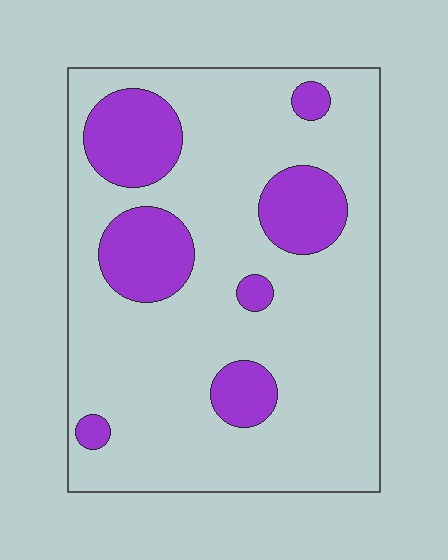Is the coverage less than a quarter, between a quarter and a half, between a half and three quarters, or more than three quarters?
Less than a quarter.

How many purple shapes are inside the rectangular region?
7.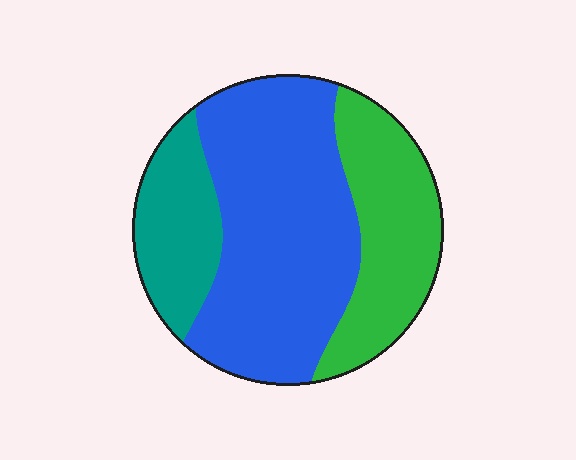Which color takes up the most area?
Blue, at roughly 55%.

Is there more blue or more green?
Blue.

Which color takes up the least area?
Teal, at roughly 20%.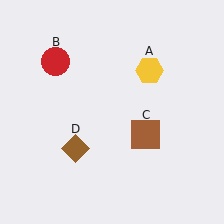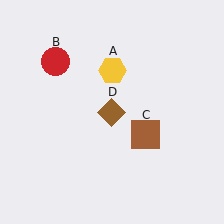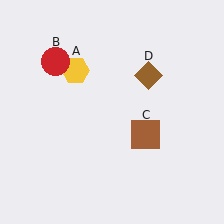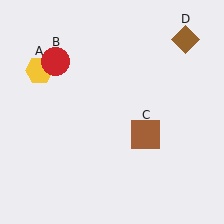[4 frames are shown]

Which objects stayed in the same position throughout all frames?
Red circle (object B) and brown square (object C) remained stationary.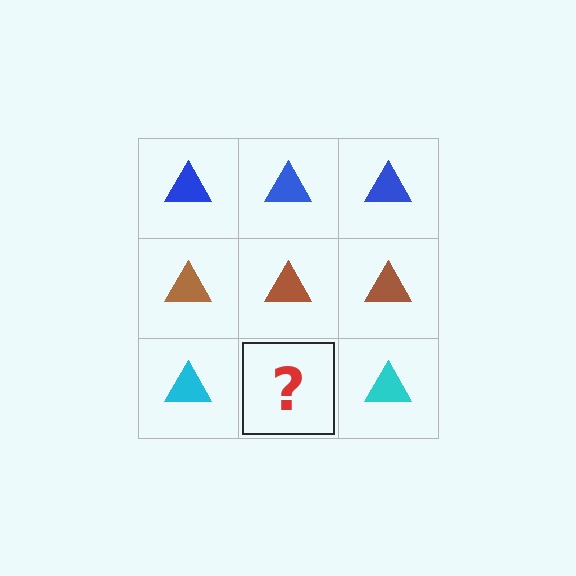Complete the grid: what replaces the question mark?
The question mark should be replaced with a cyan triangle.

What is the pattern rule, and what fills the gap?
The rule is that each row has a consistent color. The gap should be filled with a cyan triangle.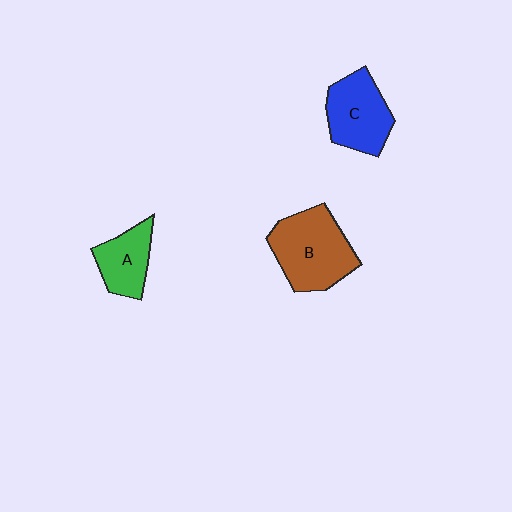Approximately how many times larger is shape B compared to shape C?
Approximately 1.3 times.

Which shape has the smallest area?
Shape A (green).